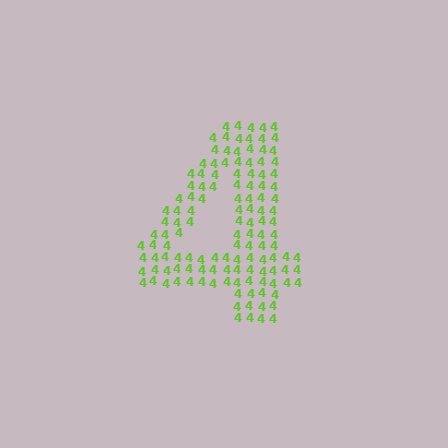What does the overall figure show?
The overall figure shows the digit 4.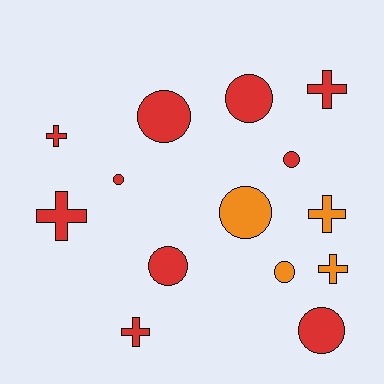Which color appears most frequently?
Red, with 10 objects.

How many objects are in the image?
There are 14 objects.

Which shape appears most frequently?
Circle, with 8 objects.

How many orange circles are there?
There are 2 orange circles.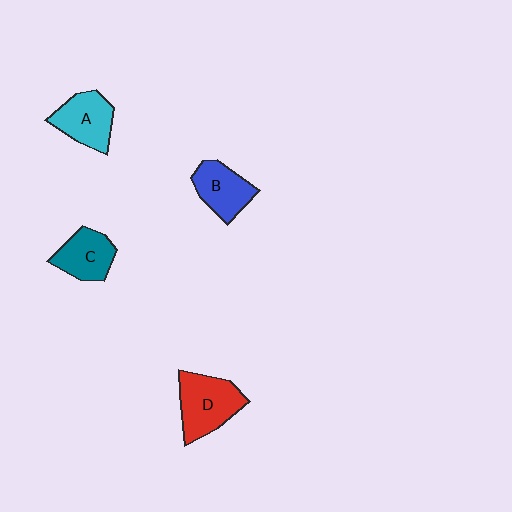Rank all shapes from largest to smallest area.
From largest to smallest: D (red), A (cyan), B (blue), C (teal).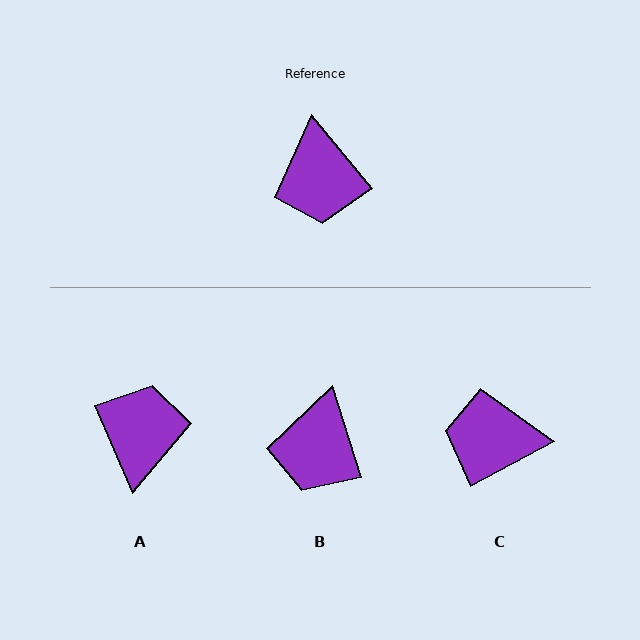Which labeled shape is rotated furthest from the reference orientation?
A, about 164 degrees away.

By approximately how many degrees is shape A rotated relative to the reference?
Approximately 164 degrees counter-clockwise.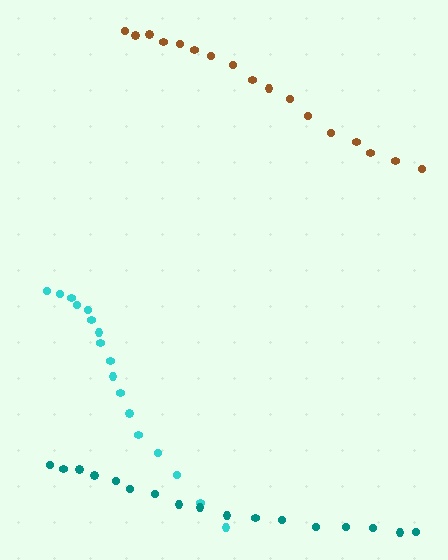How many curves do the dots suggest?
There are 3 distinct paths.